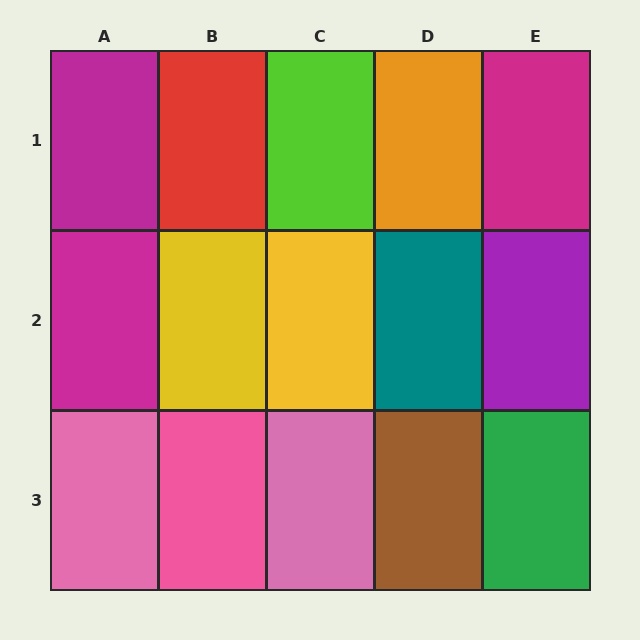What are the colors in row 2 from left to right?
Magenta, yellow, yellow, teal, purple.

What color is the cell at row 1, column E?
Magenta.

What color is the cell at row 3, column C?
Pink.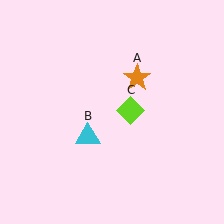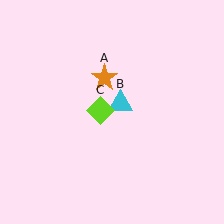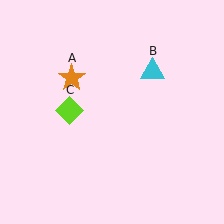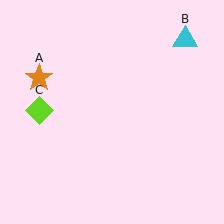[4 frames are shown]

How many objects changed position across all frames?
3 objects changed position: orange star (object A), cyan triangle (object B), lime diamond (object C).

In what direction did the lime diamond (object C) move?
The lime diamond (object C) moved left.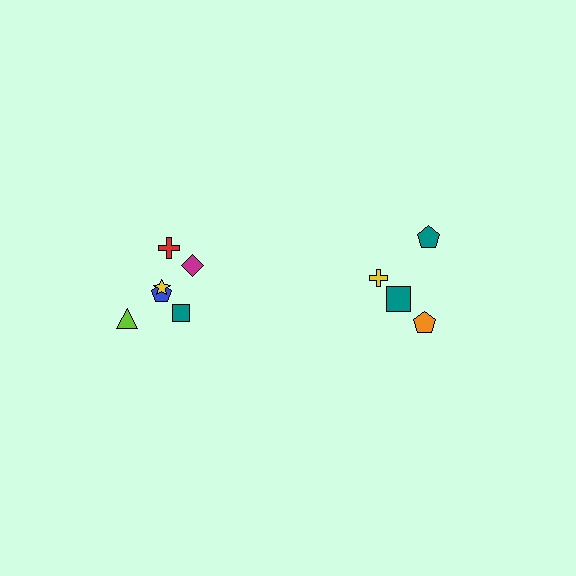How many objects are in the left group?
There are 6 objects.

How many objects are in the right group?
There are 4 objects.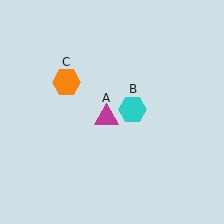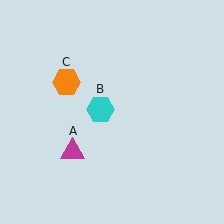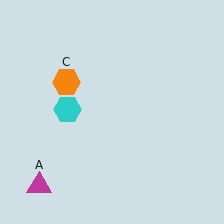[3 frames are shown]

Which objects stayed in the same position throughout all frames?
Orange hexagon (object C) remained stationary.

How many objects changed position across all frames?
2 objects changed position: magenta triangle (object A), cyan hexagon (object B).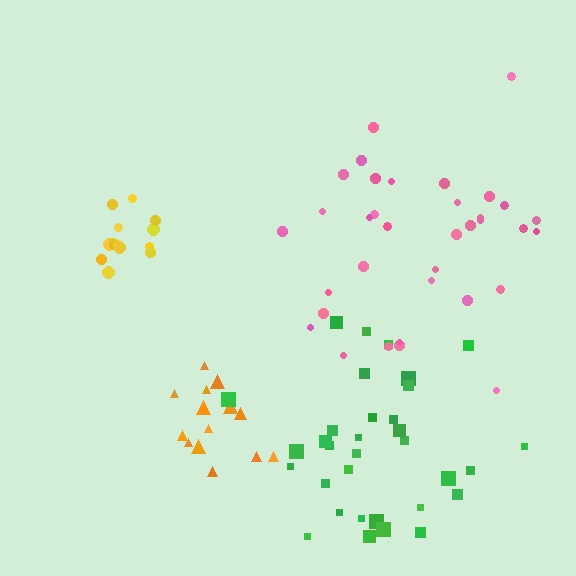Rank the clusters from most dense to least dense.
yellow, orange, green, pink.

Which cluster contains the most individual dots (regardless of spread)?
Pink (35).